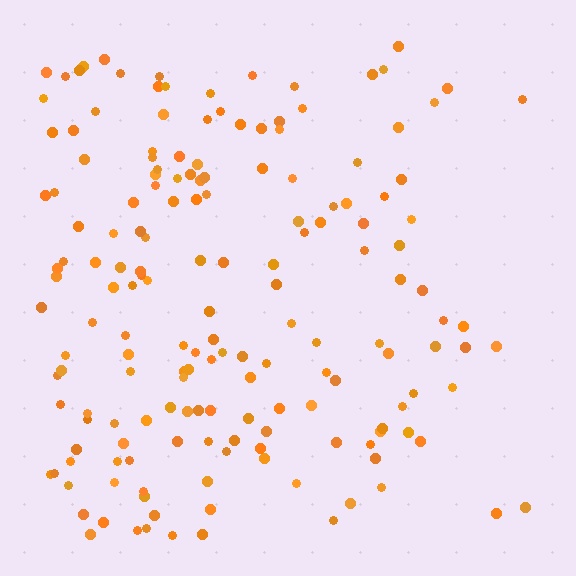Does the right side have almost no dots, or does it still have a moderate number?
Still a moderate number, just noticeably fewer than the left.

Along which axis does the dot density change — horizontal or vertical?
Horizontal.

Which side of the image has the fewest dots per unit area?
The right.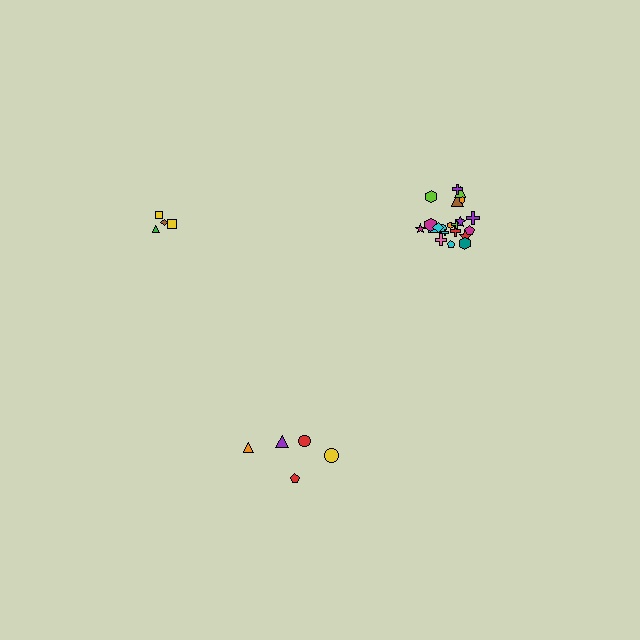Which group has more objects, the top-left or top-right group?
The top-right group.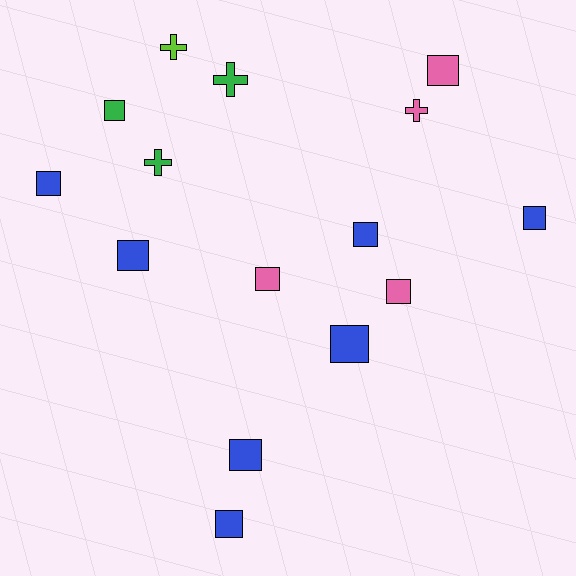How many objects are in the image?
There are 15 objects.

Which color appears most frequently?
Blue, with 7 objects.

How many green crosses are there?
There are 2 green crosses.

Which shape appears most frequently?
Square, with 11 objects.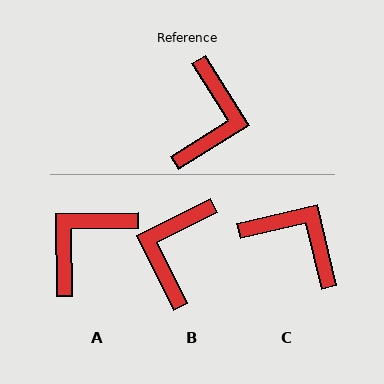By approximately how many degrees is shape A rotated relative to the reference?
Approximately 149 degrees counter-clockwise.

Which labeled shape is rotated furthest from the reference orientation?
B, about 175 degrees away.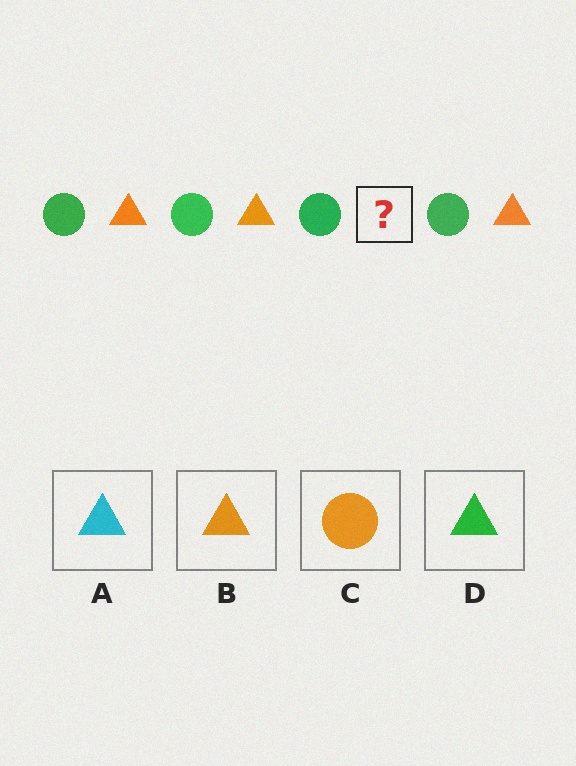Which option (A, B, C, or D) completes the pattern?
B.